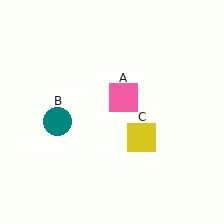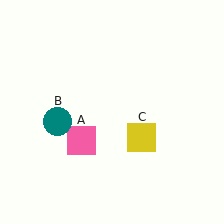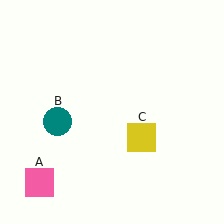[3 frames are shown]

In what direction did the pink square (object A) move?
The pink square (object A) moved down and to the left.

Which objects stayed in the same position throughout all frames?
Teal circle (object B) and yellow square (object C) remained stationary.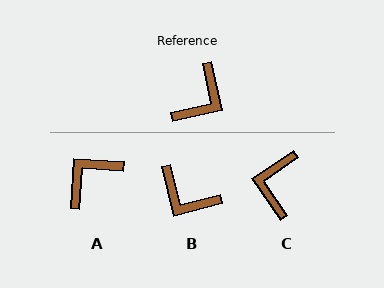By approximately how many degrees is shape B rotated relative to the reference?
Approximately 88 degrees clockwise.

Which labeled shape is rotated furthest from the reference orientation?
A, about 164 degrees away.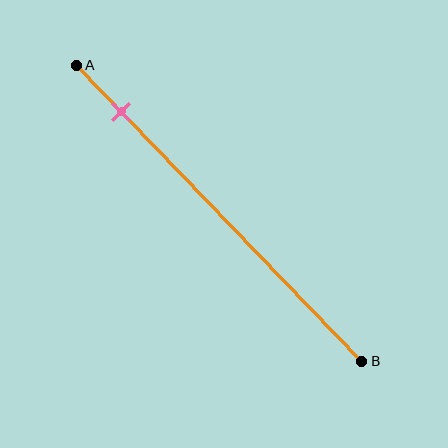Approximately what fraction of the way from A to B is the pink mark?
The pink mark is approximately 15% of the way from A to B.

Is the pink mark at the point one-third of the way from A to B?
No, the mark is at about 15% from A, not at the 33% one-third point.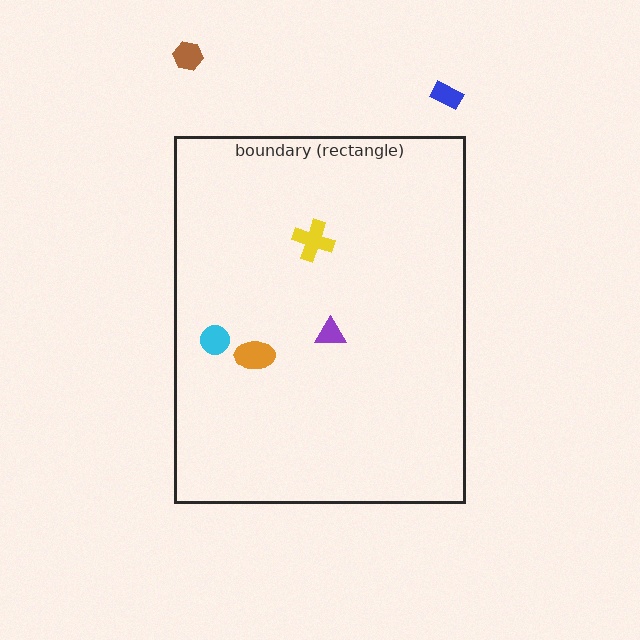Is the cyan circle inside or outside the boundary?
Inside.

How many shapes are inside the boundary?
4 inside, 2 outside.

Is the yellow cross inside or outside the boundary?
Inside.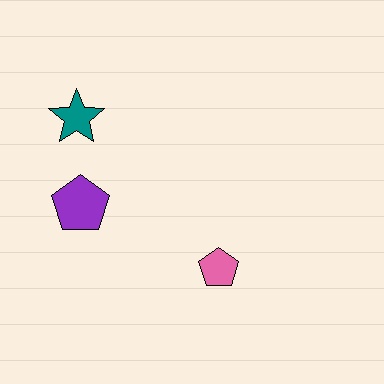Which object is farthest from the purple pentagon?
The pink pentagon is farthest from the purple pentagon.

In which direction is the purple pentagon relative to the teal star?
The purple pentagon is below the teal star.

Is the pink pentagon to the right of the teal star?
Yes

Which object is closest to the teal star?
The purple pentagon is closest to the teal star.